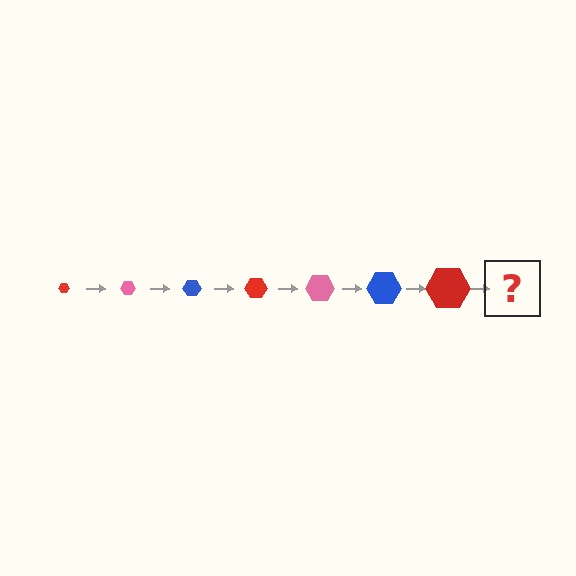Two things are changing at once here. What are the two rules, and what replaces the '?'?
The two rules are that the hexagon grows larger each step and the color cycles through red, pink, and blue. The '?' should be a pink hexagon, larger than the previous one.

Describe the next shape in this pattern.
It should be a pink hexagon, larger than the previous one.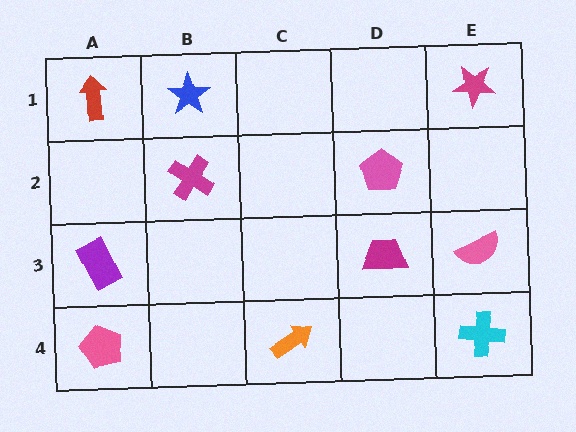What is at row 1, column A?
A red arrow.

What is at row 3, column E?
A pink semicircle.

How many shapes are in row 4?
3 shapes.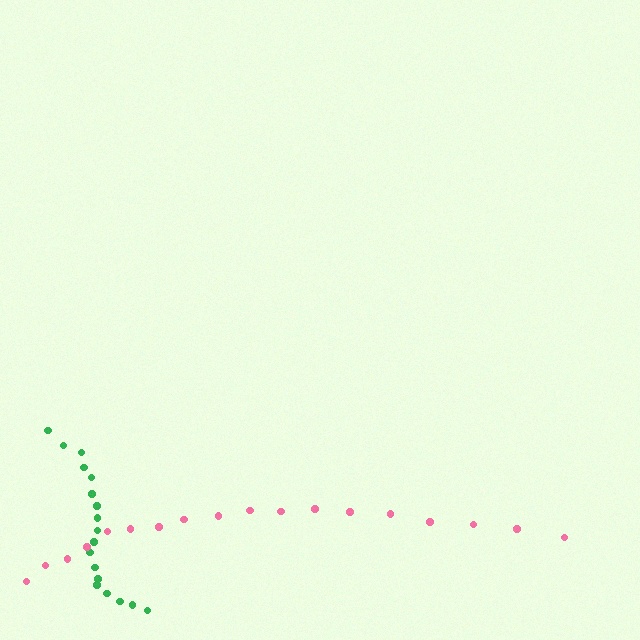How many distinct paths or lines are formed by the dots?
There are 2 distinct paths.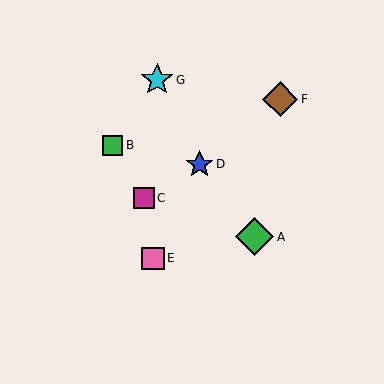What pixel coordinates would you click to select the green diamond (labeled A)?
Click at (255, 237) to select the green diamond A.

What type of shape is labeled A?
Shape A is a green diamond.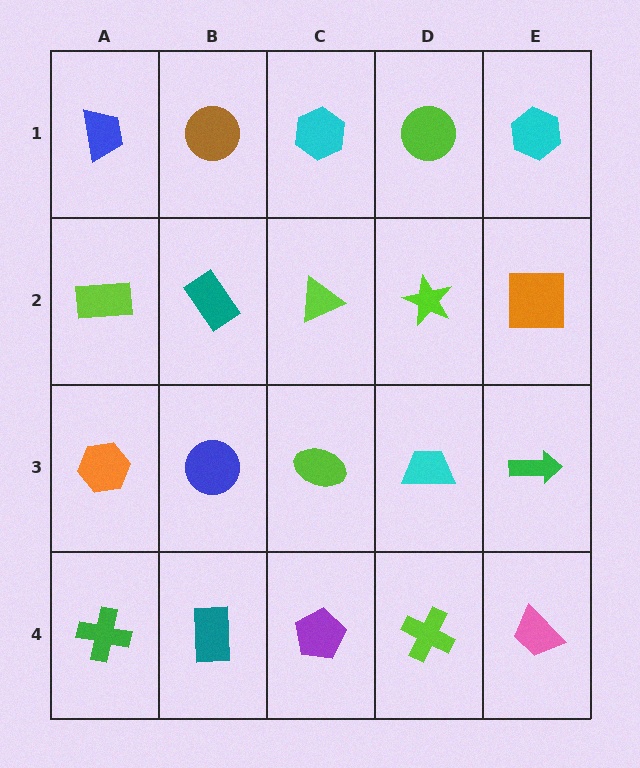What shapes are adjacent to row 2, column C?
A cyan hexagon (row 1, column C), a lime ellipse (row 3, column C), a teal rectangle (row 2, column B), a lime star (row 2, column D).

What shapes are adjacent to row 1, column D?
A lime star (row 2, column D), a cyan hexagon (row 1, column C), a cyan hexagon (row 1, column E).